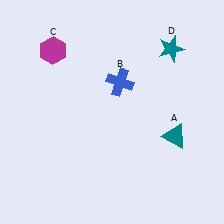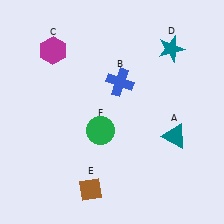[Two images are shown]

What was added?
A brown diamond (E), a green circle (F) were added in Image 2.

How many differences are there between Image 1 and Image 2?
There are 2 differences between the two images.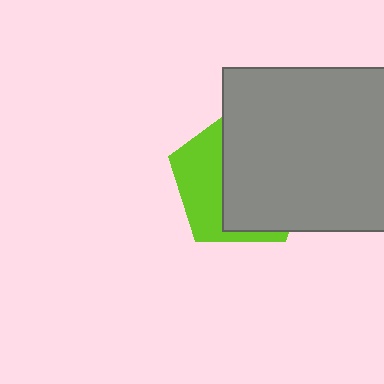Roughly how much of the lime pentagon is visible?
A small part of it is visible (roughly 37%).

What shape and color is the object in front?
The object in front is a gray rectangle.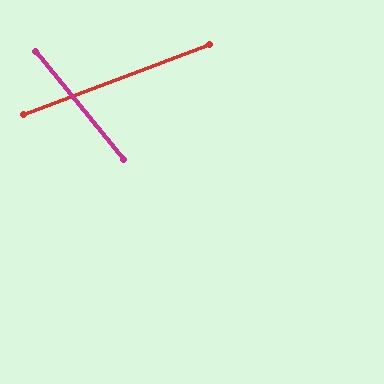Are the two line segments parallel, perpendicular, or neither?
Neither parallel nor perpendicular — they differ by about 71°.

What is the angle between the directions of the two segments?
Approximately 71 degrees.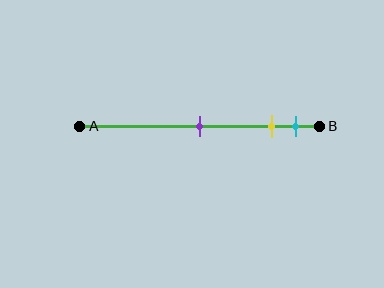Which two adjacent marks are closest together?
The yellow and cyan marks are the closest adjacent pair.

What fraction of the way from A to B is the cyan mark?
The cyan mark is approximately 90% (0.9) of the way from A to B.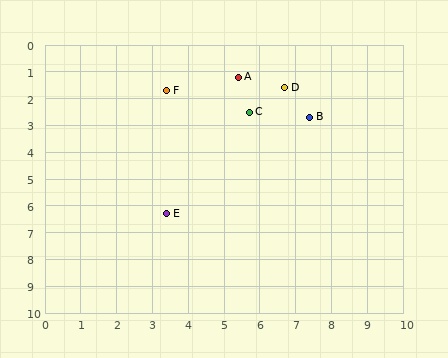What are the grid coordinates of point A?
Point A is at approximately (5.4, 1.2).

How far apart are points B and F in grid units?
Points B and F are about 4.1 grid units apart.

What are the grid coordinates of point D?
Point D is at approximately (6.7, 1.6).